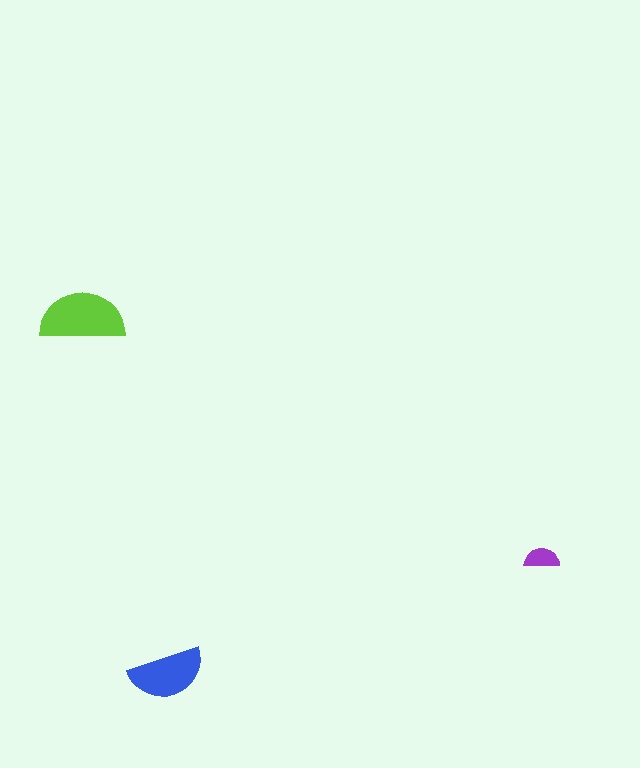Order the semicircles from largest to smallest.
the lime one, the blue one, the purple one.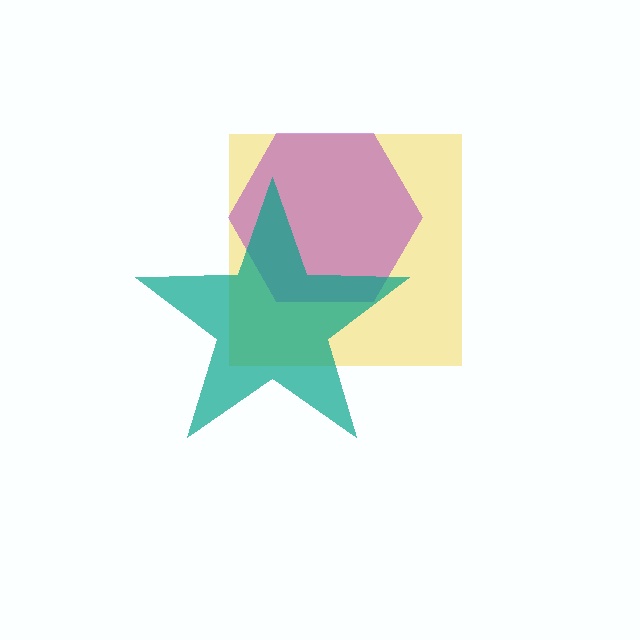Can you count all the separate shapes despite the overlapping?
Yes, there are 3 separate shapes.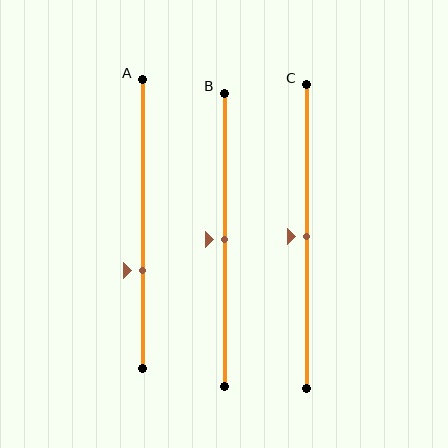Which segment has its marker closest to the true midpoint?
Segment B has its marker closest to the true midpoint.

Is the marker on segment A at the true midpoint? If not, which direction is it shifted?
No, the marker on segment A is shifted downward by about 16% of the segment length.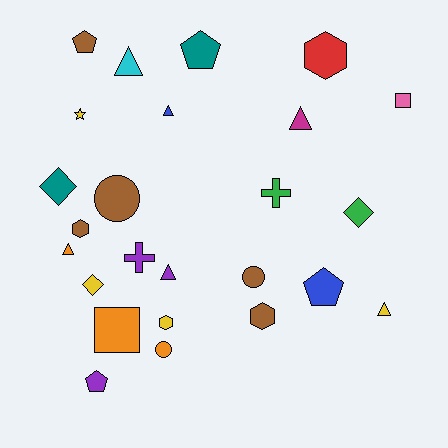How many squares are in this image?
There are 2 squares.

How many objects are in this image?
There are 25 objects.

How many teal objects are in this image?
There are 2 teal objects.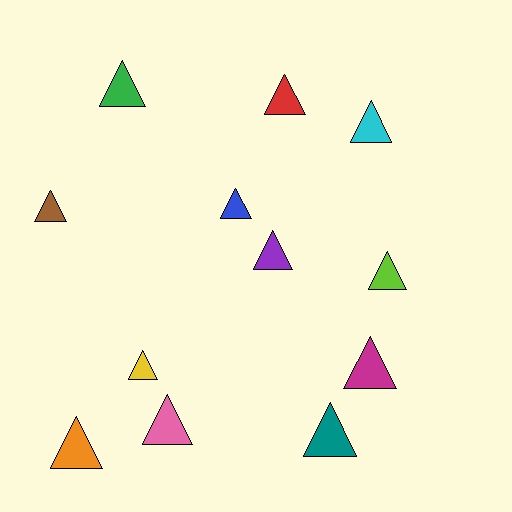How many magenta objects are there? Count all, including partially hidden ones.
There is 1 magenta object.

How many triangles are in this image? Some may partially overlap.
There are 12 triangles.